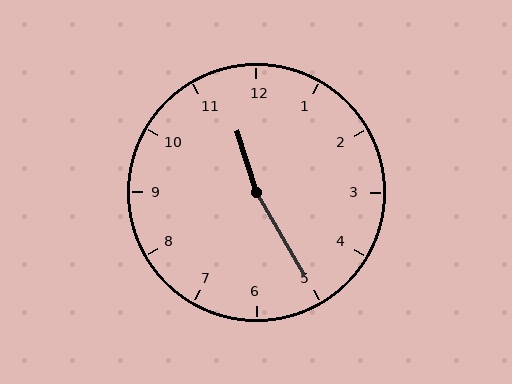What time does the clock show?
11:25.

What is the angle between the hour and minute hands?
Approximately 168 degrees.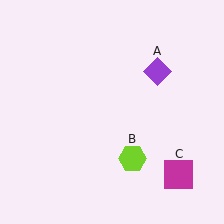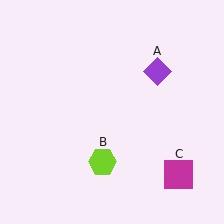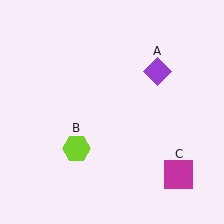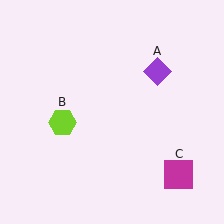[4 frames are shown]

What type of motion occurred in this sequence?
The lime hexagon (object B) rotated clockwise around the center of the scene.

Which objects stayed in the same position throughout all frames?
Purple diamond (object A) and magenta square (object C) remained stationary.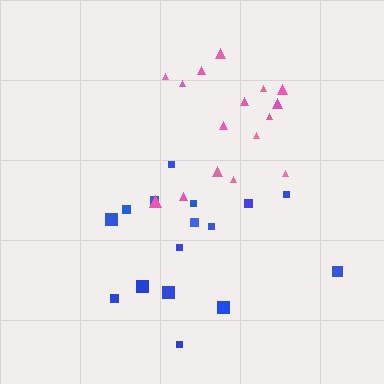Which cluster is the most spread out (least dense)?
Blue.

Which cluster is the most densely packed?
Pink.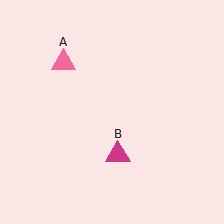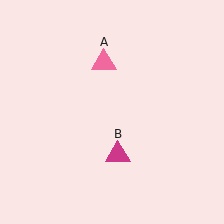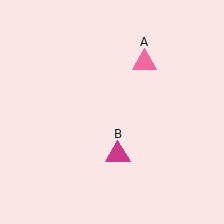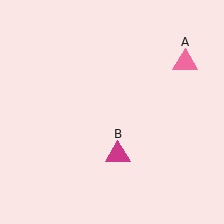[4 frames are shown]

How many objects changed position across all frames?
1 object changed position: pink triangle (object A).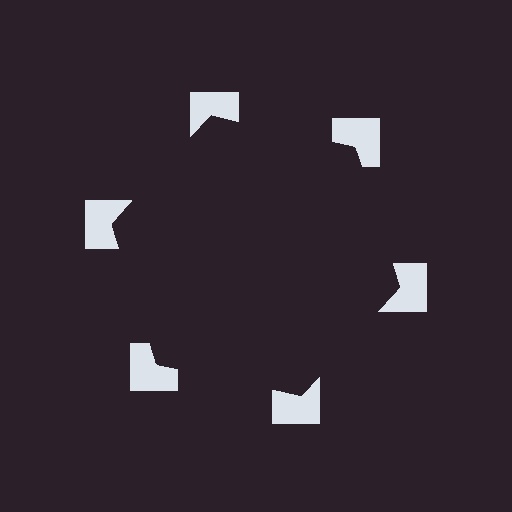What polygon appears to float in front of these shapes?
An illusory hexagon — its edges are inferred from the aligned wedge cuts in the notched squares, not physically drawn.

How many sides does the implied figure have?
6 sides.